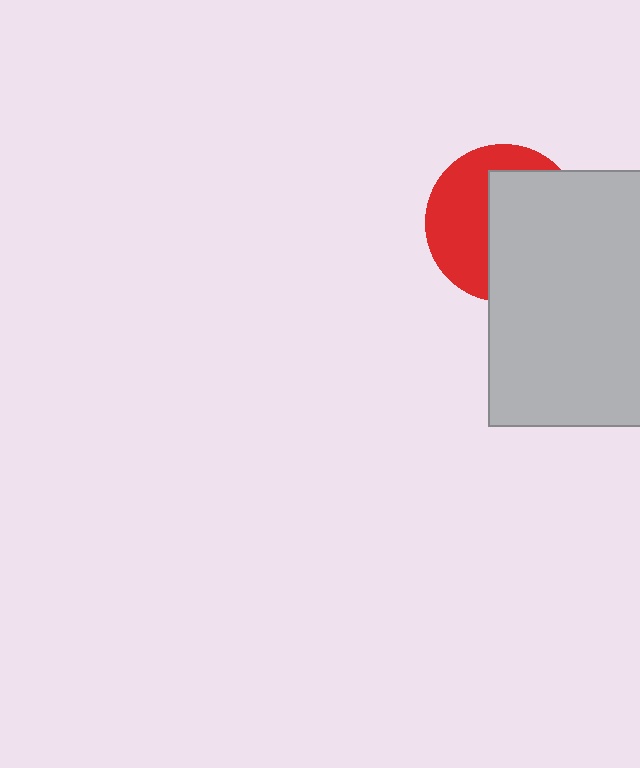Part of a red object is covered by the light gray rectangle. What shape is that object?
It is a circle.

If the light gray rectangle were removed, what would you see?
You would see the complete red circle.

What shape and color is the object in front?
The object in front is a light gray rectangle.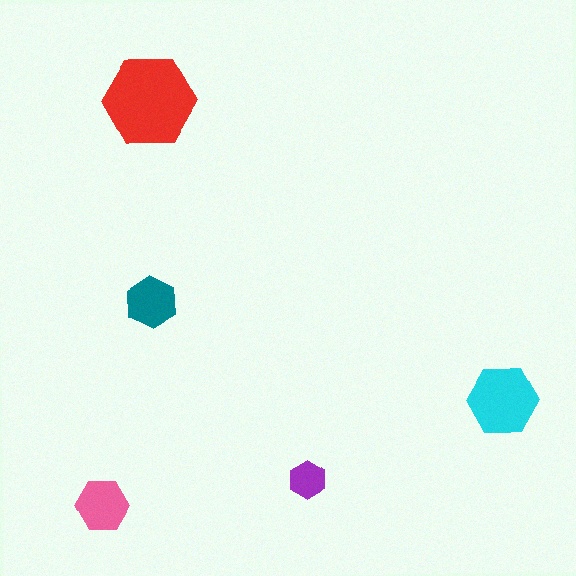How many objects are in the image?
There are 5 objects in the image.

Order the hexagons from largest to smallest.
the red one, the cyan one, the pink one, the teal one, the purple one.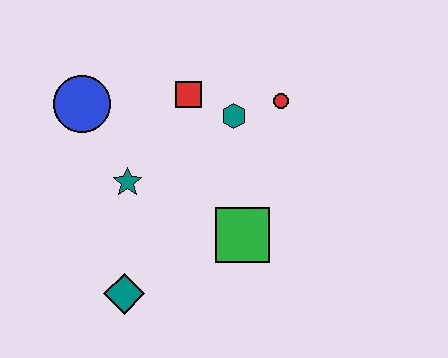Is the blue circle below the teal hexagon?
No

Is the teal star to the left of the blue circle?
No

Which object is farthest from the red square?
The teal diamond is farthest from the red square.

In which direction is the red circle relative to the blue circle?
The red circle is to the right of the blue circle.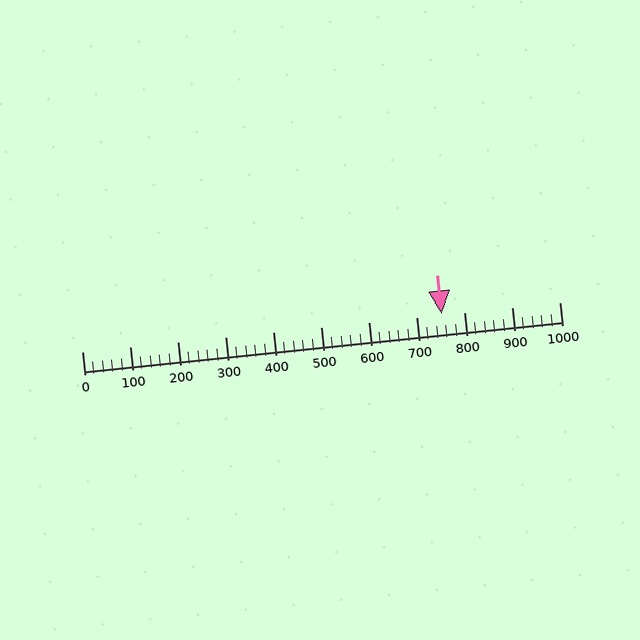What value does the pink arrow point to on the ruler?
The pink arrow points to approximately 753.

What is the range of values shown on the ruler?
The ruler shows values from 0 to 1000.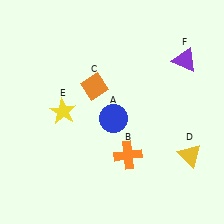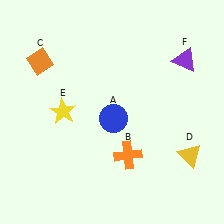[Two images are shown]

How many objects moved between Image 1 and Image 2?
1 object moved between the two images.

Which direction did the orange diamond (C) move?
The orange diamond (C) moved left.